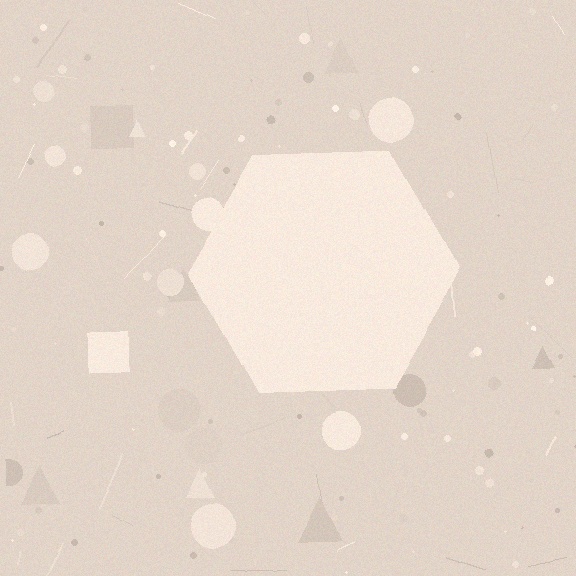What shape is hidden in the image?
A hexagon is hidden in the image.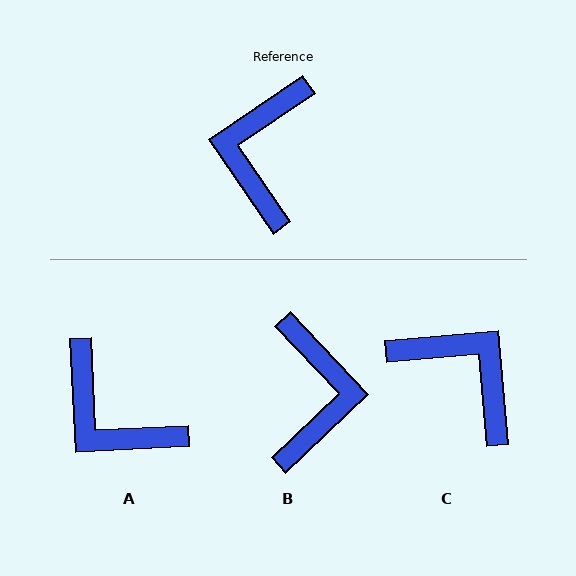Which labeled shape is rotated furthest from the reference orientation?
B, about 171 degrees away.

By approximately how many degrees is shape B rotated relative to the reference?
Approximately 171 degrees clockwise.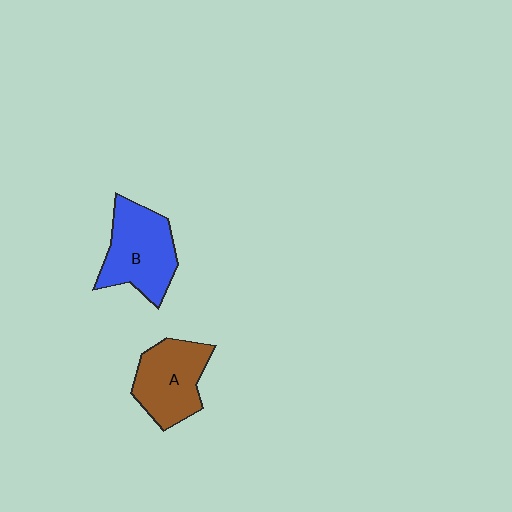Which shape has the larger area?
Shape B (blue).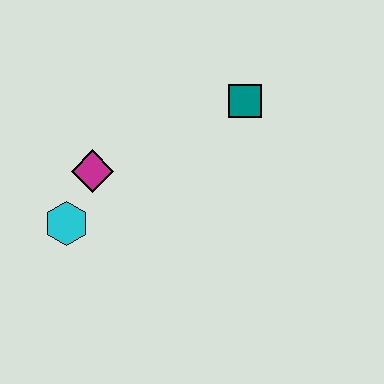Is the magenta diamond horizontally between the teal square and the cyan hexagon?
Yes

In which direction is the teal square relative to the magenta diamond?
The teal square is to the right of the magenta diamond.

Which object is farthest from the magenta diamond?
The teal square is farthest from the magenta diamond.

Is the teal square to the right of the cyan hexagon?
Yes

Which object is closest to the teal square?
The magenta diamond is closest to the teal square.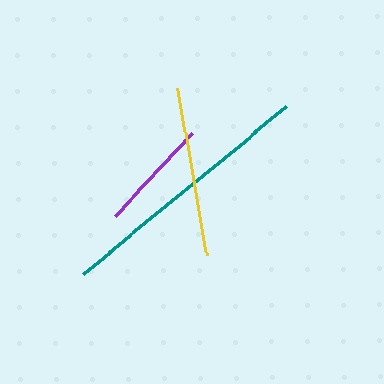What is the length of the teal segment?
The teal segment is approximately 263 pixels long.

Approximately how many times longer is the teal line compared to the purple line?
The teal line is approximately 2.3 times the length of the purple line.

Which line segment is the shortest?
The purple line is the shortest at approximately 112 pixels.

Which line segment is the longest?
The teal line is the longest at approximately 263 pixels.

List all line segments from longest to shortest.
From longest to shortest: teal, yellow, purple.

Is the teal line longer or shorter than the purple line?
The teal line is longer than the purple line.